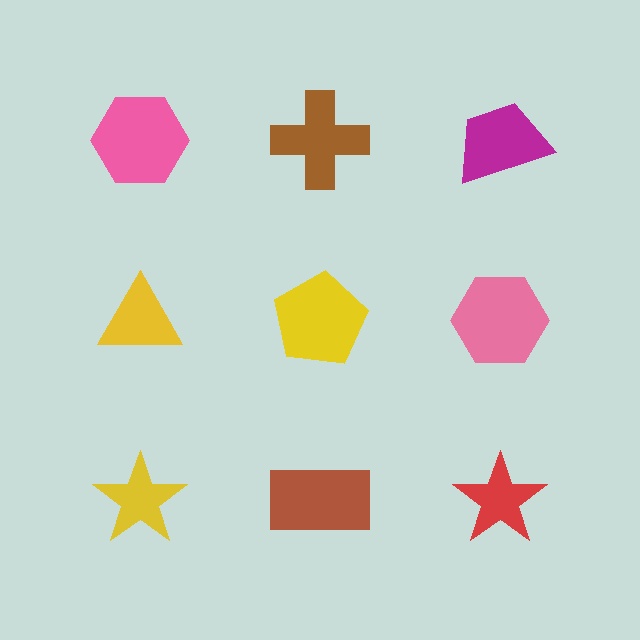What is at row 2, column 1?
A yellow triangle.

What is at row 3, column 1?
A yellow star.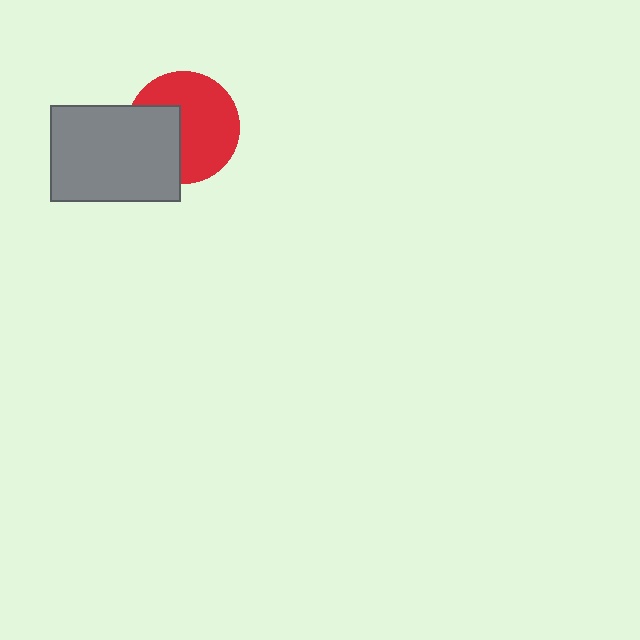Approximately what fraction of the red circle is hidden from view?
Roughly 36% of the red circle is hidden behind the gray rectangle.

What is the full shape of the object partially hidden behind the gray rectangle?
The partially hidden object is a red circle.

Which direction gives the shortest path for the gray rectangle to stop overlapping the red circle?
Moving left gives the shortest separation.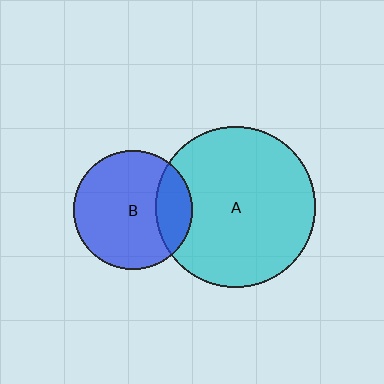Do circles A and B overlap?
Yes.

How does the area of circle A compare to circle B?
Approximately 1.8 times.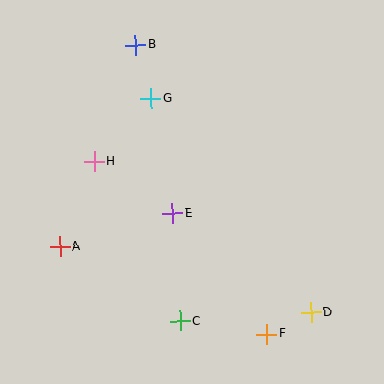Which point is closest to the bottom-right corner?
Point D is closest to the bottom-right corner.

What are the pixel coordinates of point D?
Point D is at (311, 312).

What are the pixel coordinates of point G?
Point G is at (151, 99).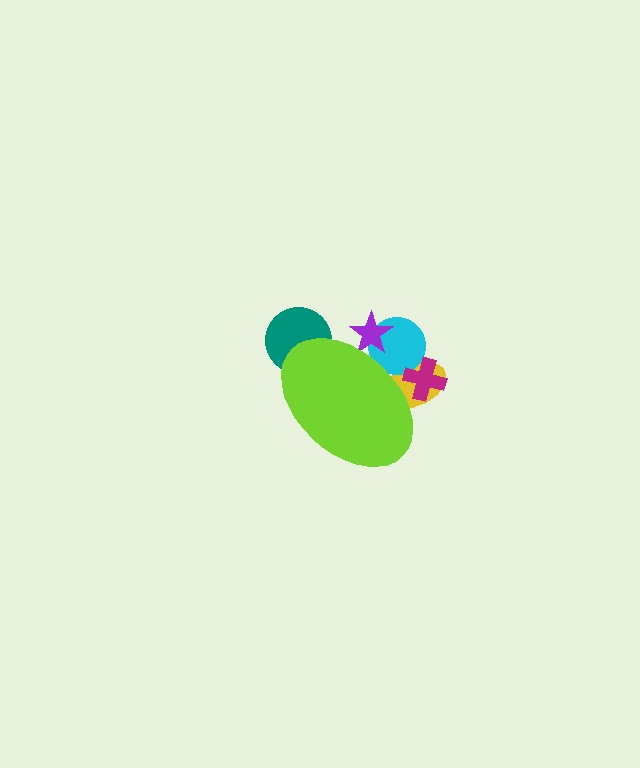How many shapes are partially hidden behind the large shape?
5 shapes are partially hidden.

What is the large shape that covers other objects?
A lime ellipse.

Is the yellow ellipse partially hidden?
Yes, the yellow ellipse is partially hidden behind the lime ellipse.